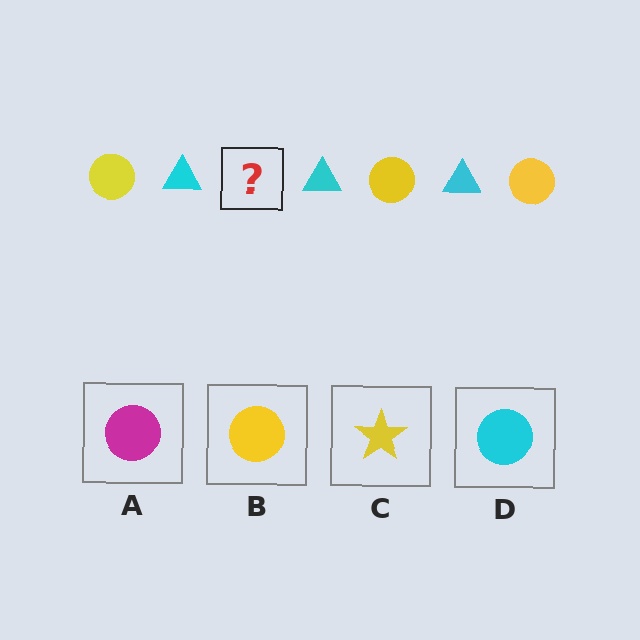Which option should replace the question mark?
Option B.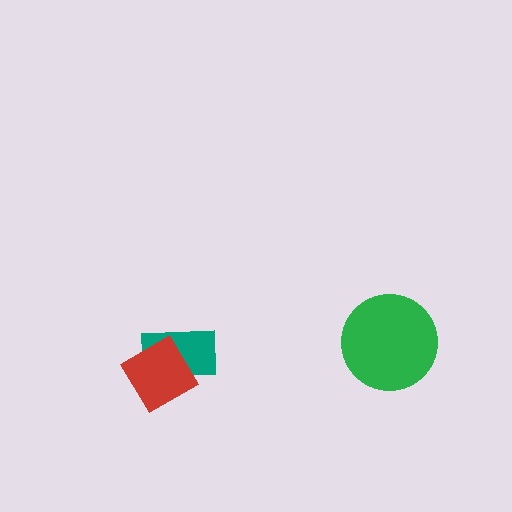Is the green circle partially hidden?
No, no other shape covers it.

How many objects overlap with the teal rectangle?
1 object overlaps with the teal rectangle.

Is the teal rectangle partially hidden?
Yes, it is partially covered by another shape.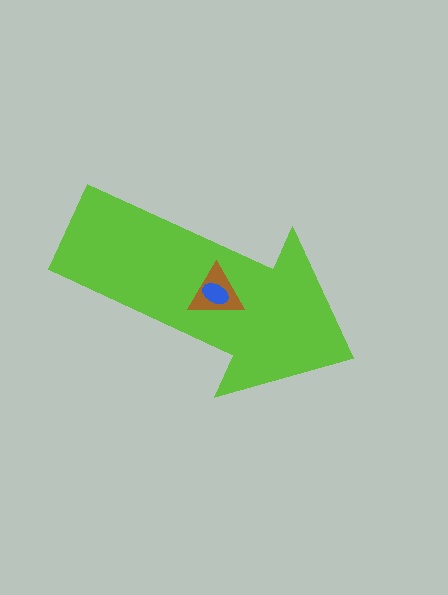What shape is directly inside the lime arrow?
The brown triangle.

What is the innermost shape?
The blue ellipse.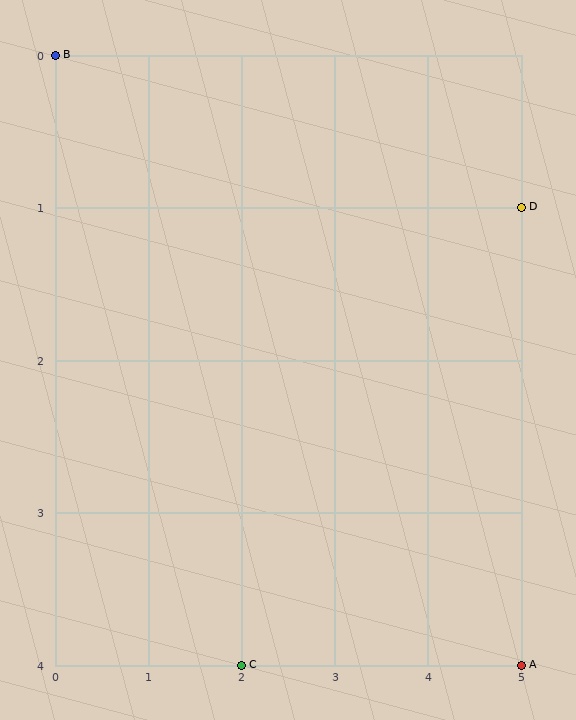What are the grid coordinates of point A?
Point A is at grid coordinates (5, 4).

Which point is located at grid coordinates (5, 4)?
Point A is at (5, 4).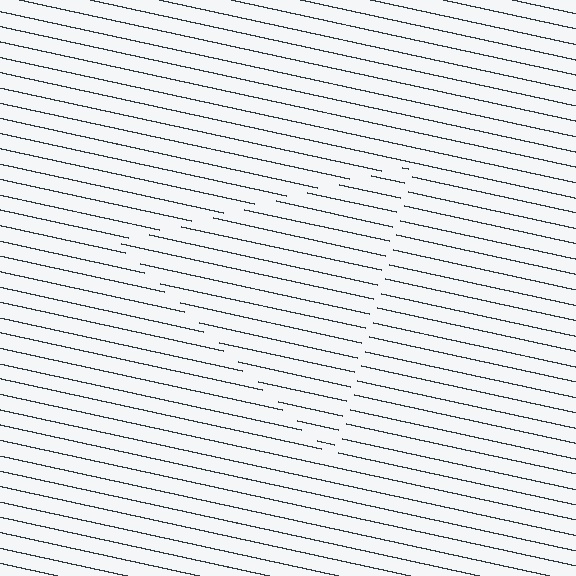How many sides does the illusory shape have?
3 sides — the line-ends trace a triangle.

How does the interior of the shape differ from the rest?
The interior of the shape contains the same grating, shifted by half a period — the contour is defined by the phase discontinuity where line-ends from the inner and outer gratings abut.